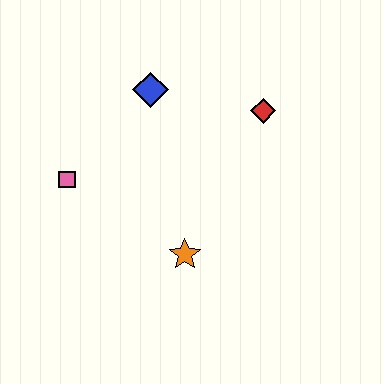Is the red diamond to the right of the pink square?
Yes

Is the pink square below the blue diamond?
Yes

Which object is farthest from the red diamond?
The pink square is farthest from the red diamond.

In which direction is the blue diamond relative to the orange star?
The blue diamond is above the orange star.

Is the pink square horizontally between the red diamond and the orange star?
No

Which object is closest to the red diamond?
The blue diamond is closest to the red diamond.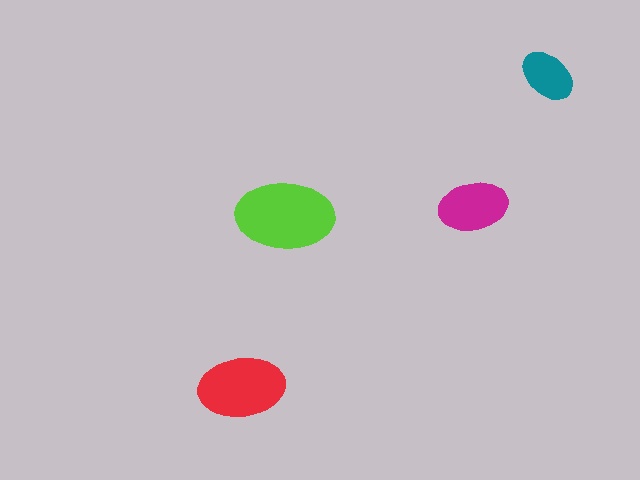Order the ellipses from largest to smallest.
the lime one, the red one, the magenta one, the teal one.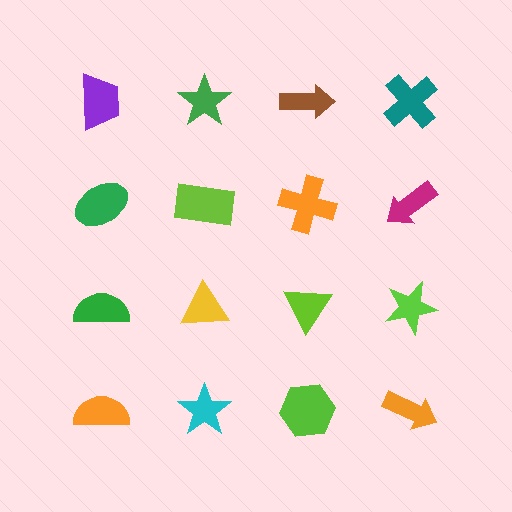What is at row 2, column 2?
A lime rectangle.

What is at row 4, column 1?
An orange semicircle.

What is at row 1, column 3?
A brown arrow.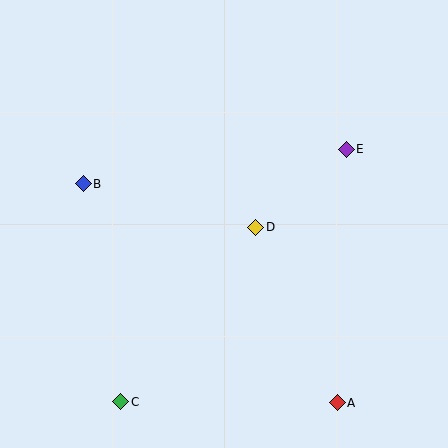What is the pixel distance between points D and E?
The distance between D and E is 120 pixels.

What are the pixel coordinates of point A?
Point A is at (337, 403).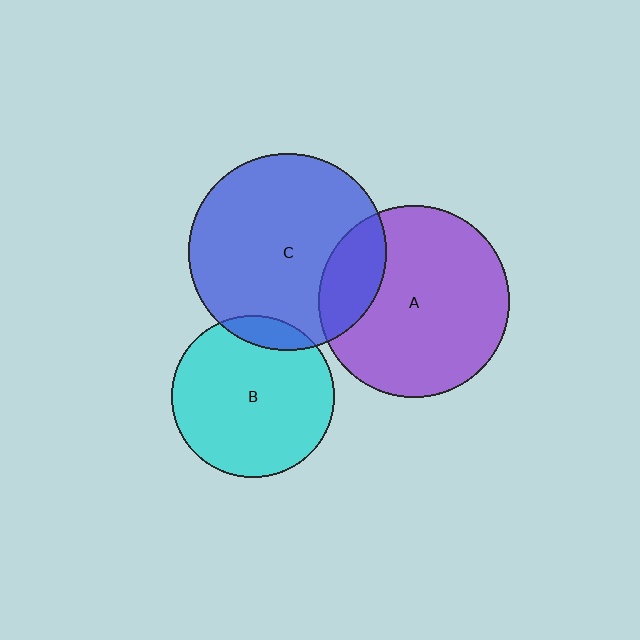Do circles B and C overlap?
Yes.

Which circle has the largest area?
Circle C (blue).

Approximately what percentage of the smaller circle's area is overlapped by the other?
Approximately 10%.